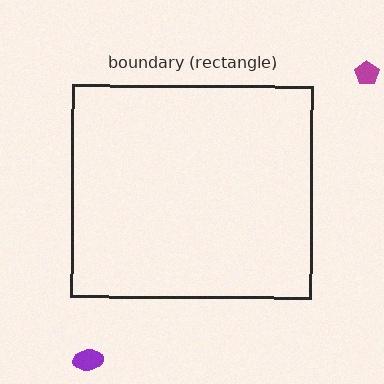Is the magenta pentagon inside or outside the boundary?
Outside.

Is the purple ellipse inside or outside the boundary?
Outside.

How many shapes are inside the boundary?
0 inside, 2 outside.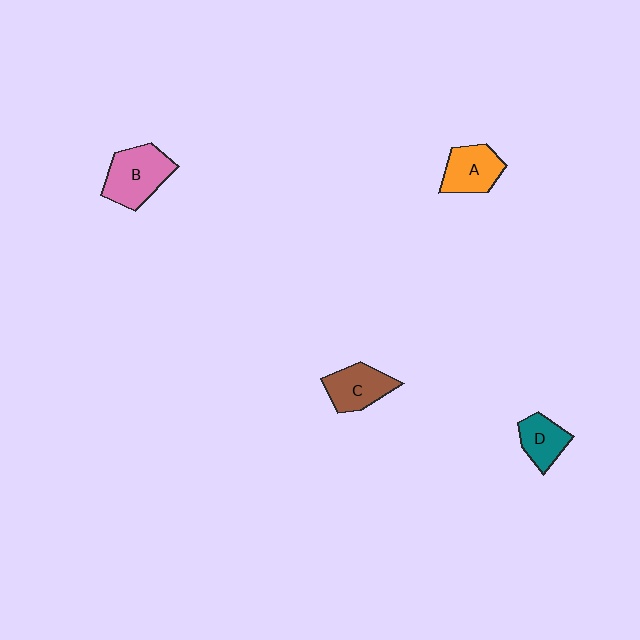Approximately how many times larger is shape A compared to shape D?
Approximately 1.2 times.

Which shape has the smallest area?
Shape D (teal).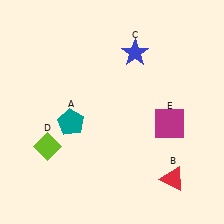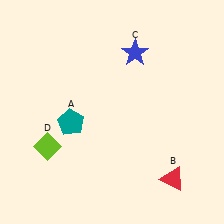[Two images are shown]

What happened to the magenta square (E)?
The magenta square (E) was removed in Image 2. It was in the bottom-right area of Image 1.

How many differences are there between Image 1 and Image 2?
There is 1 difference between the two images.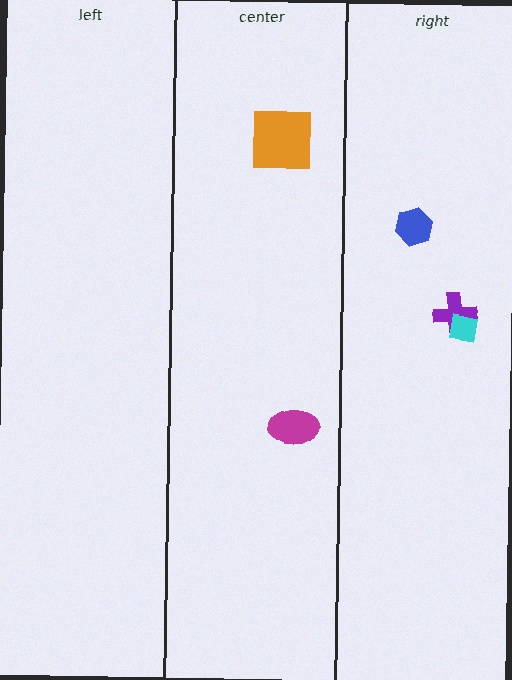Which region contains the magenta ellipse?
The center region.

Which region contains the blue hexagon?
The right region.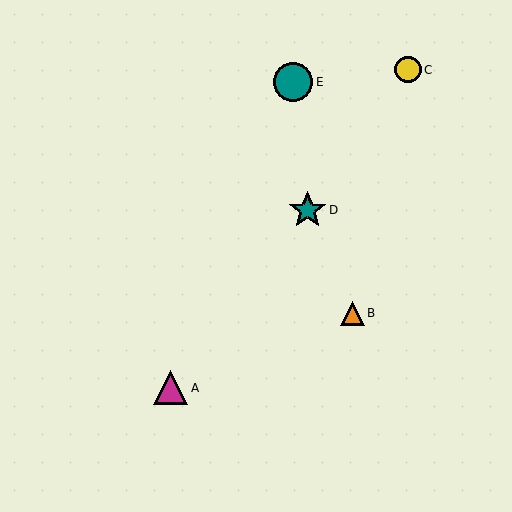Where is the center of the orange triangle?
The center of the orange triangle is at (353, 313).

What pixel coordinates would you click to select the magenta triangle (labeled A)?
Click at (171, 388) to select the magenta triangle A.